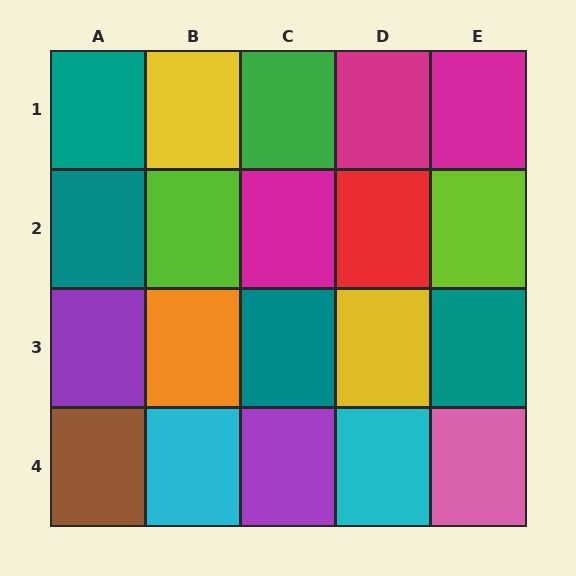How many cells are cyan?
2 cells are cyan.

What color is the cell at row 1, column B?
Yellow.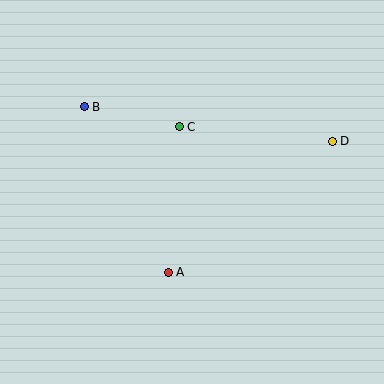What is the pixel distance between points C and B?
The distance between C and B is 97 pixels.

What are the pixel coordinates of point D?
Point D is at (332, 141).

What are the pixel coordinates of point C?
Point C is at (179, 127).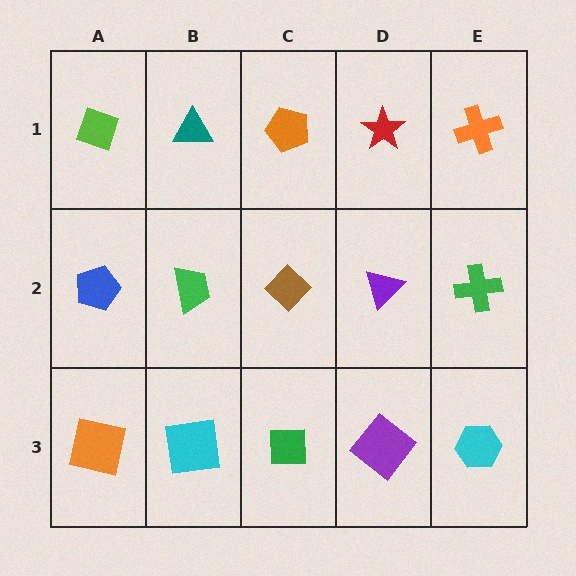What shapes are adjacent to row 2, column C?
An orange pentagon (row 1, column C), a green square (row 3, column C), a green trapezoid (row 2, column B), a purple triangle (row 2, column D).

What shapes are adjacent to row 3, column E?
A green cross (row 2, column E), a purple diamond (row 3, column D).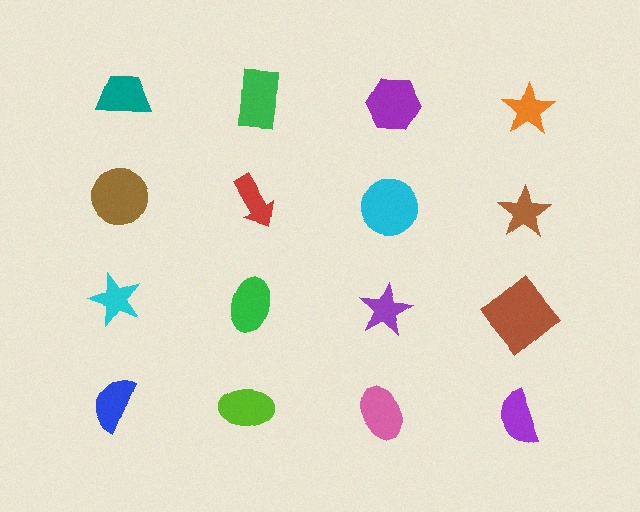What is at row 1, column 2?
A green rectangle.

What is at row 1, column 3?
A purple hexagon.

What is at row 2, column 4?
A brown star.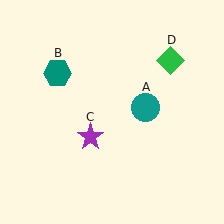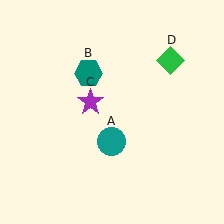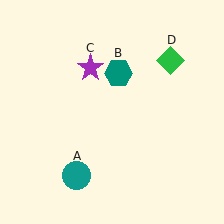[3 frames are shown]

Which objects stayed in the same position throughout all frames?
Green diamond (object D) remained stationary.